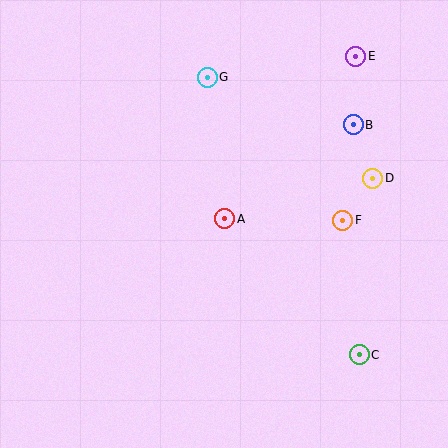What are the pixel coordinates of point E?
Point E is at (356, 56).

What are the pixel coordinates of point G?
Point G is at (207, 77).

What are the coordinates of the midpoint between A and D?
The midpoint between A and D is at (299, 199).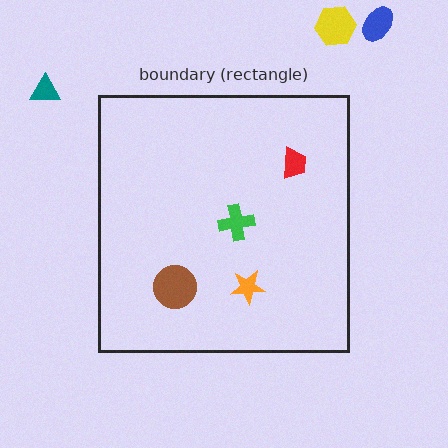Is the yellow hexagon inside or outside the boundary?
Outside.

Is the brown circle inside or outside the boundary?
Inside.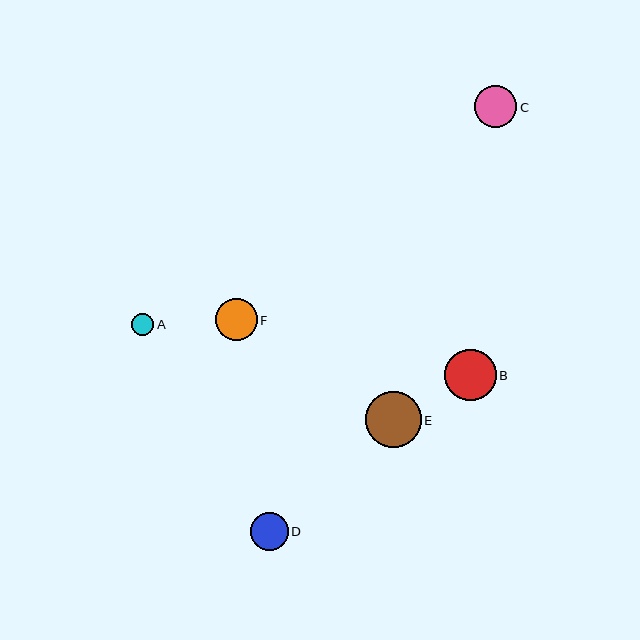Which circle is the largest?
Circle E is the largest with a size of approximately 56 pixels.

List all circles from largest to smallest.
From largest to smallest: E, B, F, C, D, A.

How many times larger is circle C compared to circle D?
Circle C is approximately 1.1 times the size of circle D.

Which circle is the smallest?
Circle A is the smallest with a size of approximately 22 pixels.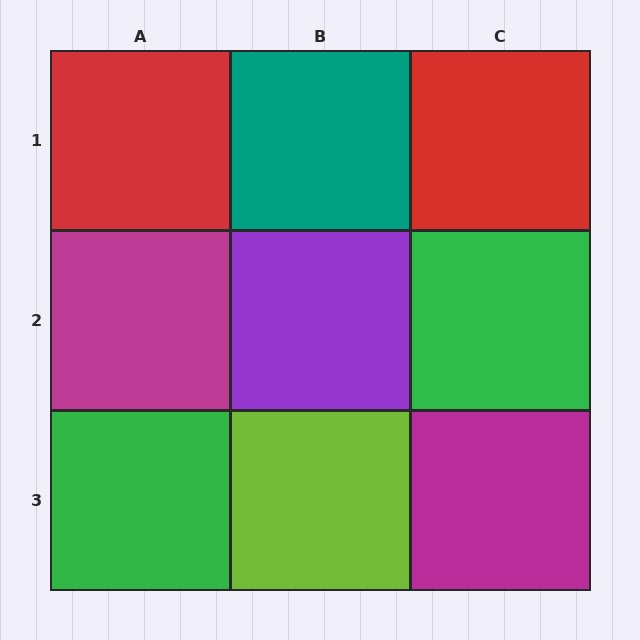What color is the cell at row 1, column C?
Red.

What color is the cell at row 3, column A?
Green.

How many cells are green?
2 cells are green.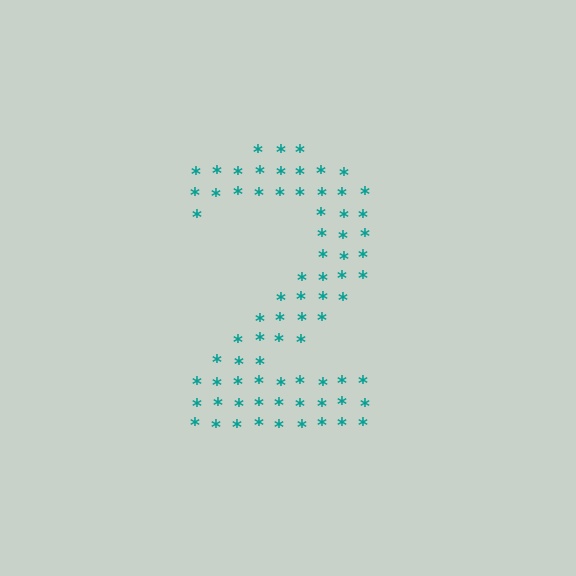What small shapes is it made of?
It is made of small asterisks.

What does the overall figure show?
The overall figure shows the digit 2.